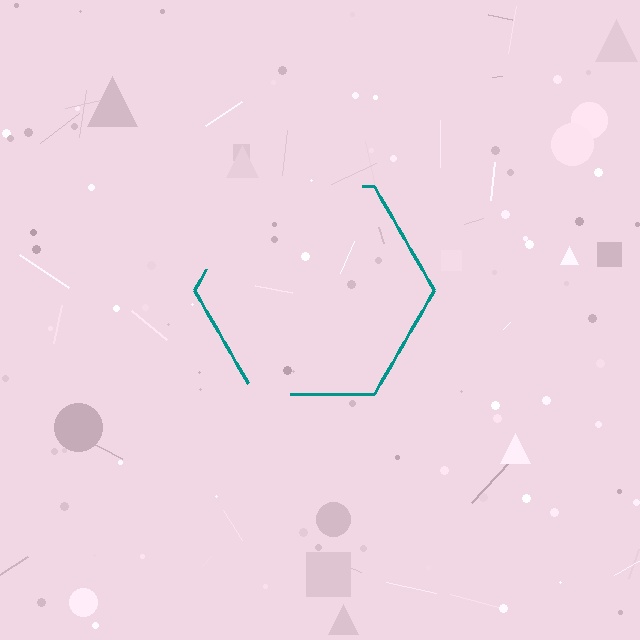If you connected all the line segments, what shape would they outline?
They would outline a hexagon.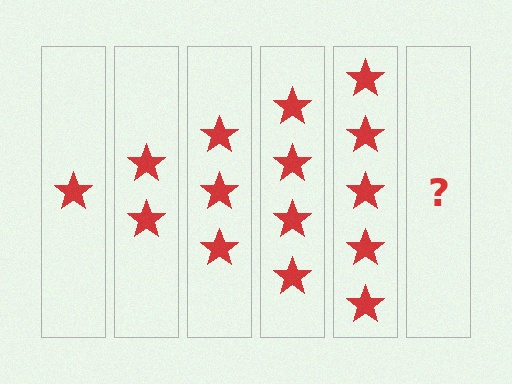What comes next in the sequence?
The next element should be 6 stars.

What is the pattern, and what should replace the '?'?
The pattern is that each step adds one more star. The '?' should be 6 stars.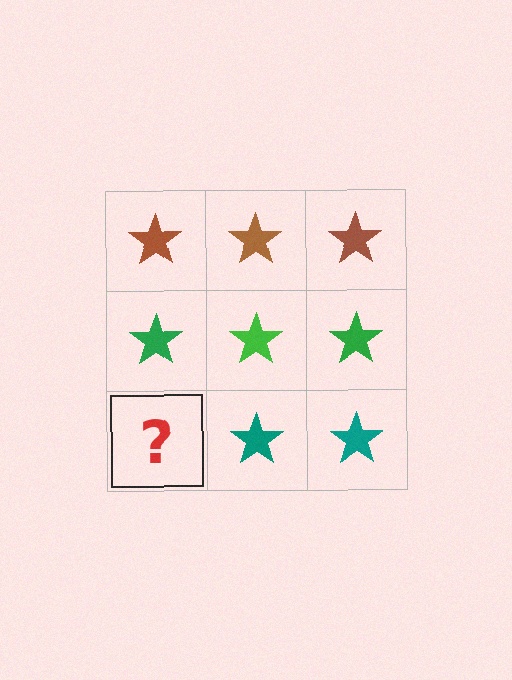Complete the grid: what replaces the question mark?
The question mark should be replaced with a teal star.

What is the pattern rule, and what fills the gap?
The rule is that each row has a consistent color. The gap should be filled with a teal star.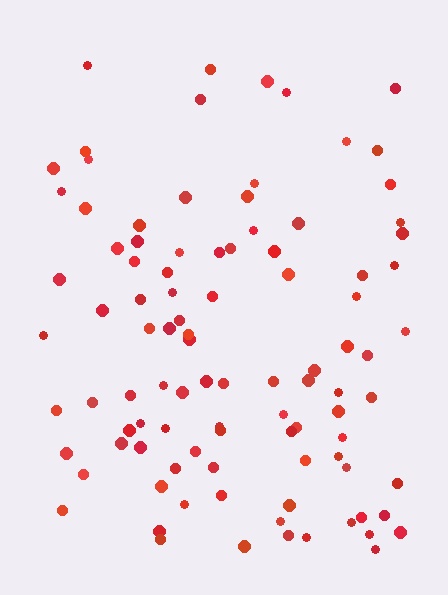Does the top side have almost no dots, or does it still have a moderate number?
Still a moderate number, just noticeably fewer than the bottom.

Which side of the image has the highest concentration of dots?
The bottom.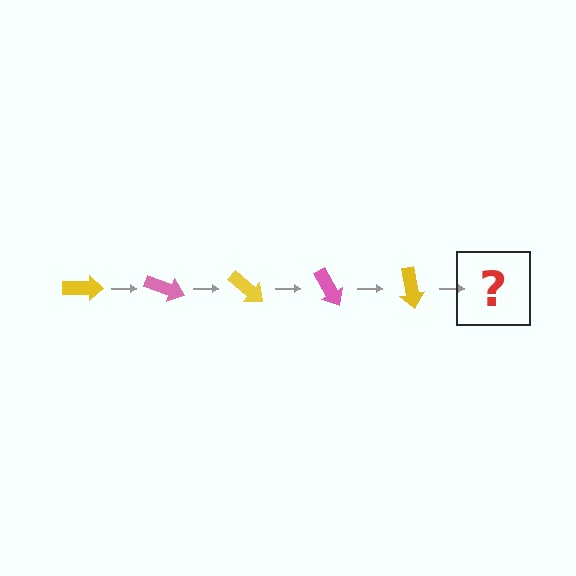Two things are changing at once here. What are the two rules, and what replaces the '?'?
The two rules are that it rotates 20 degrees each step and the color cycles through yellow and pink. The '?' should be a pink arrow, rotated 100 degrees from the start.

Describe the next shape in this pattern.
It should be a pink arrow, rotated 100 degrees from the start.